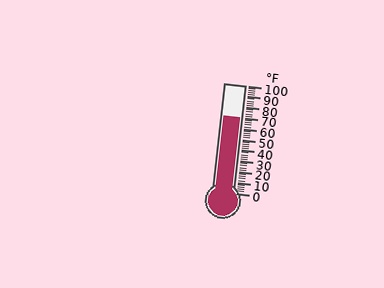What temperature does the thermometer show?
The thermometer shows approximately 70°F.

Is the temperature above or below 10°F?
The temperature is above 10°F.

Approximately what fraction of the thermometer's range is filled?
The thermometer is filled to approximately 70% of its range.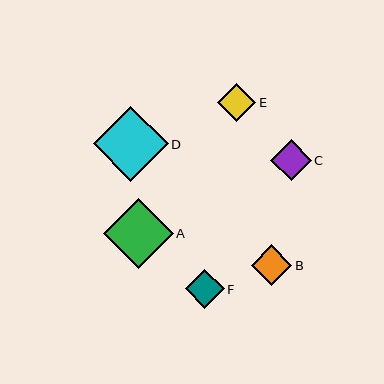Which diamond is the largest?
Diamond D is the largest with a size of approximately 75 pixels.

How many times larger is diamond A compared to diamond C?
Diamond A is approximately 1.7 times the size of diamond C.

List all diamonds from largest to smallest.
From largest to smallest: D, A, B, C, F, E.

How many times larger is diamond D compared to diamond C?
Diamond D is approximately 1.9 times the size of diamond C.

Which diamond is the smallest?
Diamond E is the smallest with a size of approximately 38 pixels.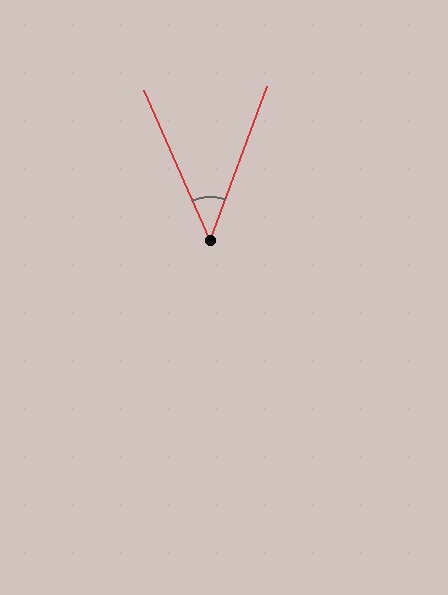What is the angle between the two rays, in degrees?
Approximately 44 degrees.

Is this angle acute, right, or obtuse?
It is acute.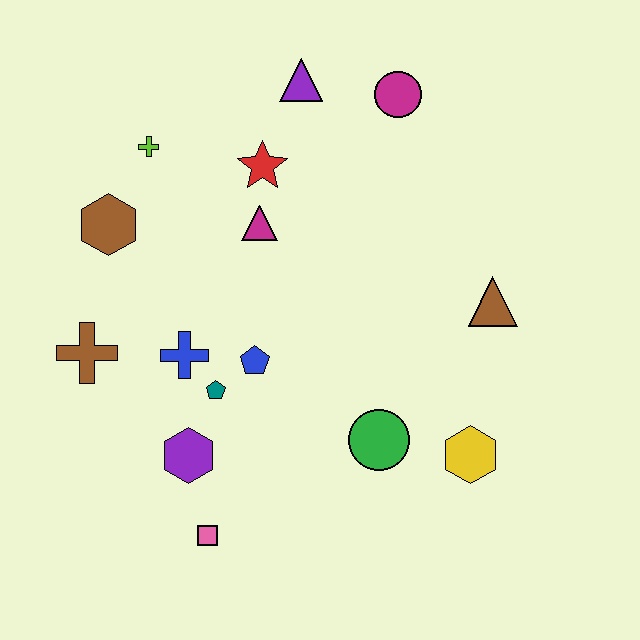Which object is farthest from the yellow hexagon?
The lime cross is farthest from the yellow hexagon.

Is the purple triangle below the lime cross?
No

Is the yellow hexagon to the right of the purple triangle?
Yes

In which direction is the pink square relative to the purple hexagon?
The pink square is below the purple hexagon.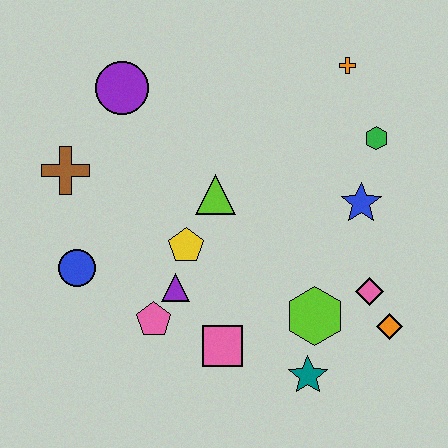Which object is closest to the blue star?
The green hexagon is closest to the blue star.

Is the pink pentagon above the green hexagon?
No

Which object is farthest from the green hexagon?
The blue circle is farthest from the green hexagon.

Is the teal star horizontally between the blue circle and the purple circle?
No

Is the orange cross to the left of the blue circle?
No